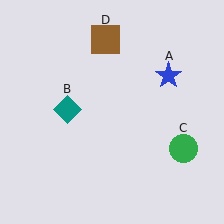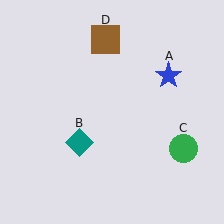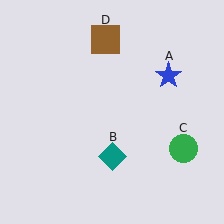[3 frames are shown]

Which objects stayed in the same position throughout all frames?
Blue star (object A) and green circle (object C) and brown square (object D) remained stationary.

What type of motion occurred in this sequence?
The teal diamond (object B) rotated counterclockwise around the center of the scene.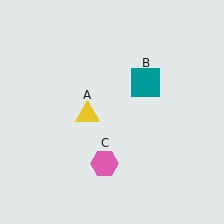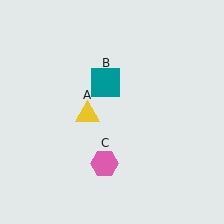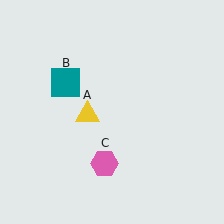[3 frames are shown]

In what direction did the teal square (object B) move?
The teal square (object B) moved left.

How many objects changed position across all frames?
1 object changed position: teal square (object B).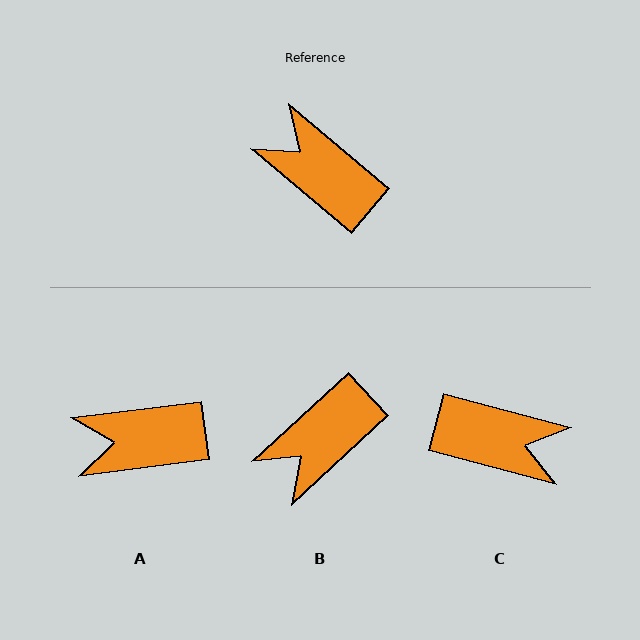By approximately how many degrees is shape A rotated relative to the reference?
Approximately 48 degrees counter-clockwise.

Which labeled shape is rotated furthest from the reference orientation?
C, about 155 degrees away.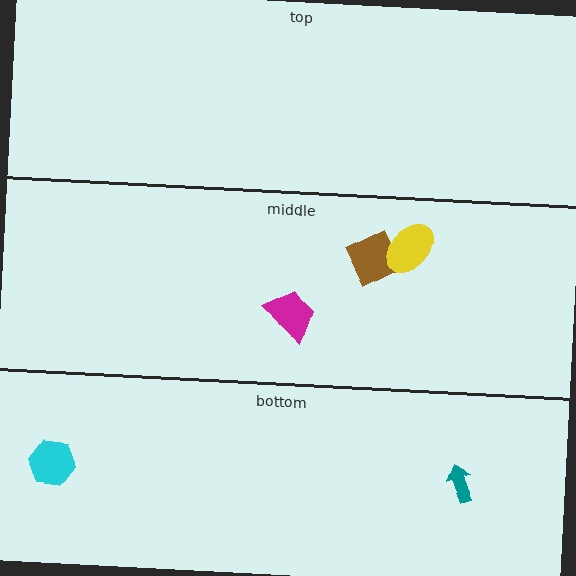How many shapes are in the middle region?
3.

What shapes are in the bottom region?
The teal arrow, the cyan hexagon.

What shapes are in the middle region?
The magenta trapezoid, the brown square, the yellow ellipse.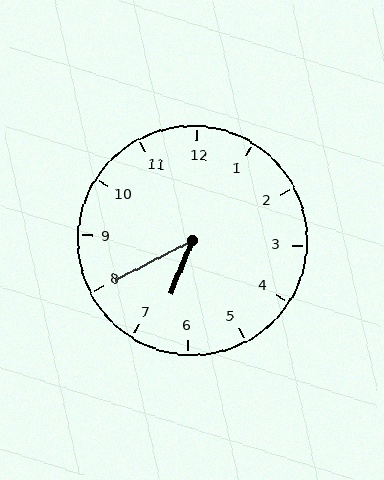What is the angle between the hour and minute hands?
Approximately 40 degrees.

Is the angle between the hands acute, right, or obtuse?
It is acute.